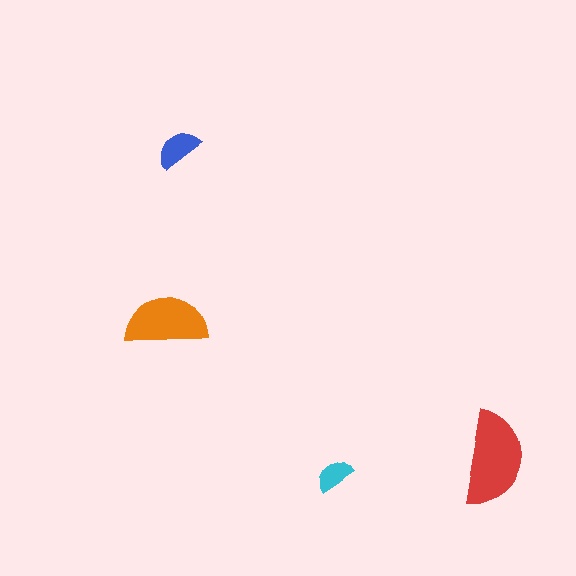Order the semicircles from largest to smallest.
the red one, the orange one, the blue one, the cyan one.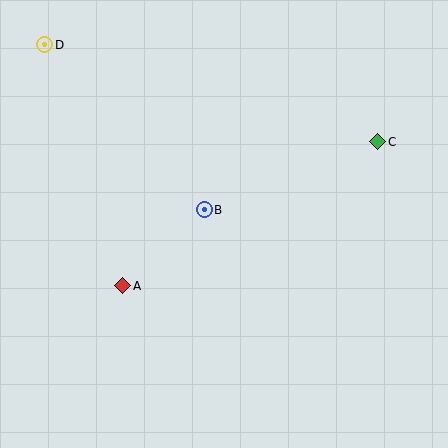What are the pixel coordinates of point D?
Point D is at (45, 45).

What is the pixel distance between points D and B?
The distance between D and B is 230 pixels.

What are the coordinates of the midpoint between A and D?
The midpoint between A and D is at (84, 165).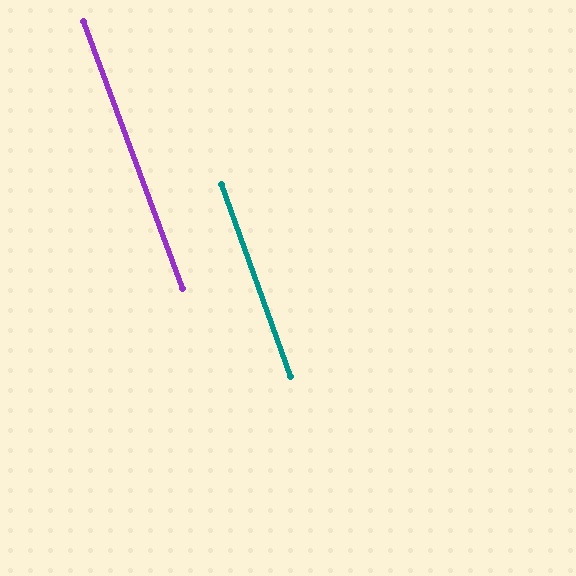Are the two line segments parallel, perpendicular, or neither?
Parallel — their directions differ by only 0.7°.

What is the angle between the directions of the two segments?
Approximately 1 degree.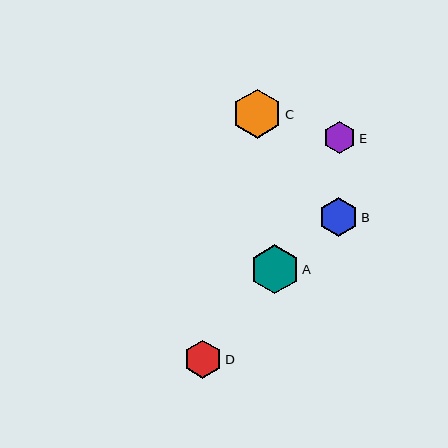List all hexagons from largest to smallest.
From largest to smallest: A, C, B, D, E.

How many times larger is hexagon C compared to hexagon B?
Hexagon C is approximately 1.3 times the size of hexagon B.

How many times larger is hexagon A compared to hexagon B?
Hexagon A is approximately 1.3 times the size of hexagon B.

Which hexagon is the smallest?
Hexagon E is the smallest with a size of approximately 32 pixels.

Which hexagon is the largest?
Hexagon A is the largest with a size of approximately 49 pixels.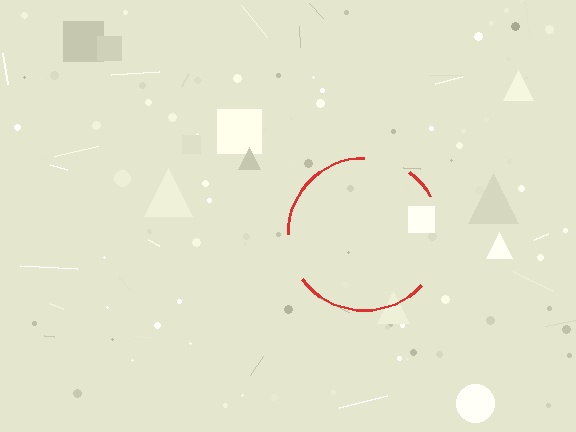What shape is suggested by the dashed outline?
The dashed outline suggests a circle.